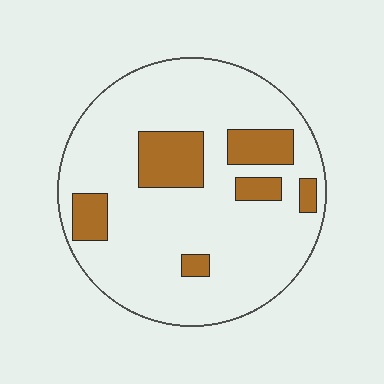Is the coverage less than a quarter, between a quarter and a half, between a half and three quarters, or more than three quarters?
Less than a quarter.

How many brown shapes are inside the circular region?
6.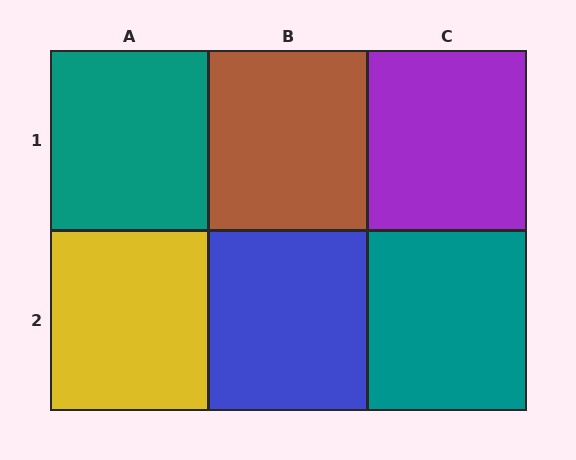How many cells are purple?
1 cell is purple.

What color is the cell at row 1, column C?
Purple.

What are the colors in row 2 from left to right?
Yellow, blue, teal.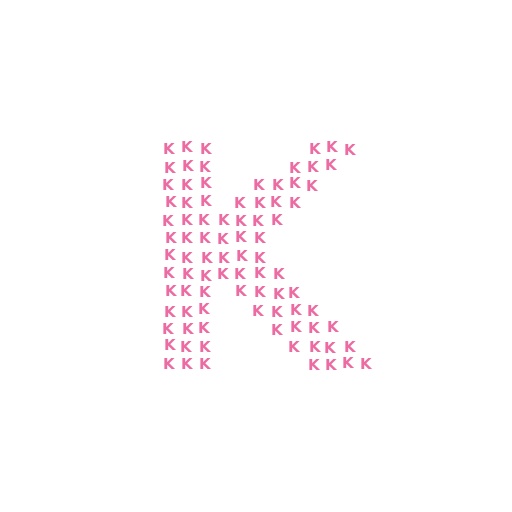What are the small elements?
The small elements are letter K's.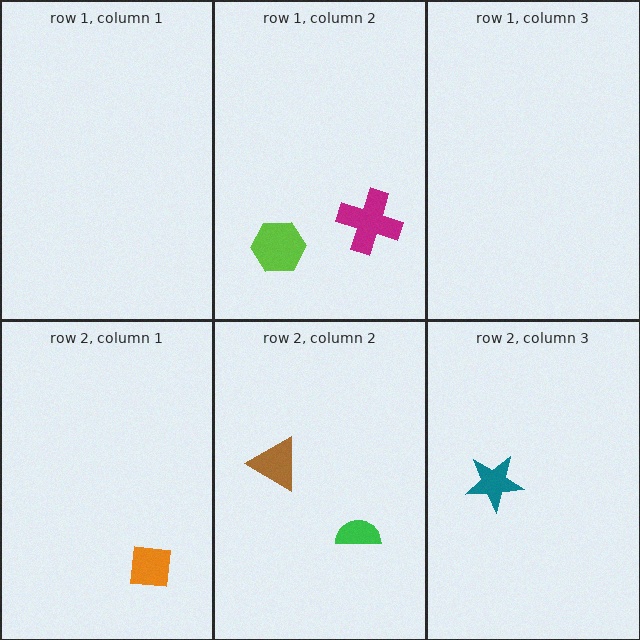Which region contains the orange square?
The row 2, column 1 region.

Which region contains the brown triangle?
The row 2, column 2 region.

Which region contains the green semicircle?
The row 2, column 2 region.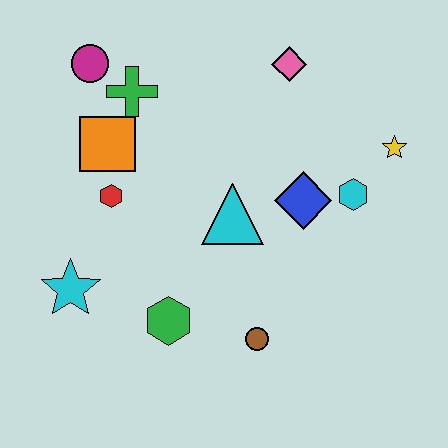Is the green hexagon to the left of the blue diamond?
Yes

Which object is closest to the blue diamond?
The cyan hexagon is closest to the blue diamond.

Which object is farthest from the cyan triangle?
The magenta circle is farthest from the cyan triangle.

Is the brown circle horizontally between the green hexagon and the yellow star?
Yes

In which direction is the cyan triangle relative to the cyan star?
The cyan triangle is to the right of the cyan star.